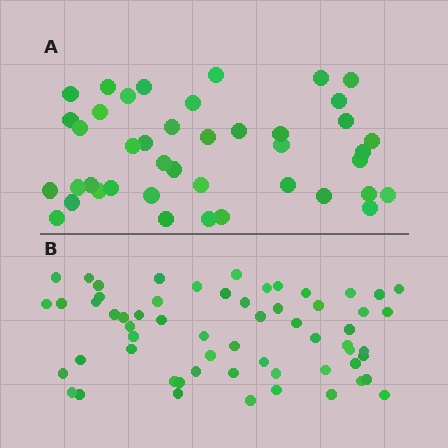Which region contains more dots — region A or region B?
Region B (the bottom region) has more dots.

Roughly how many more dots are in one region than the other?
Region B has approximately 20 more dots than region A.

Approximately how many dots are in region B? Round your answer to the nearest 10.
About 60 dots.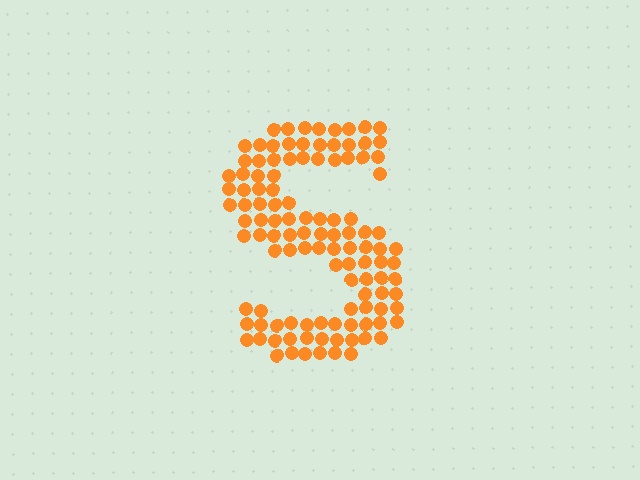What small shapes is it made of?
It is made of small circles.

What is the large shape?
The large shape is the letter S.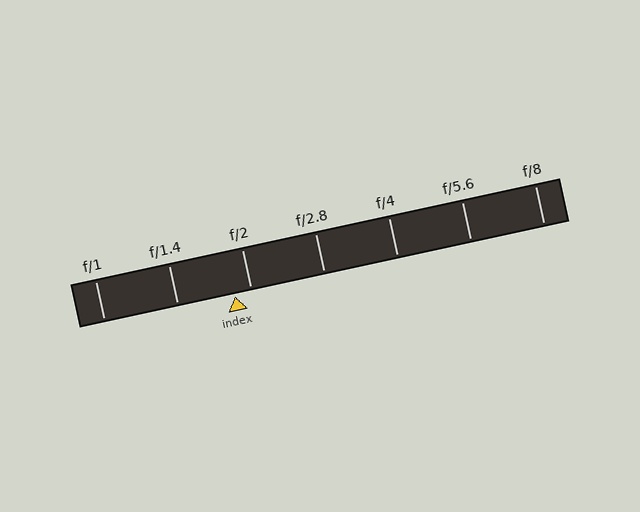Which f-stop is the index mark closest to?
The index mark is closest to f/2.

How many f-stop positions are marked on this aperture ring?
There are 7 f-stop positions marked.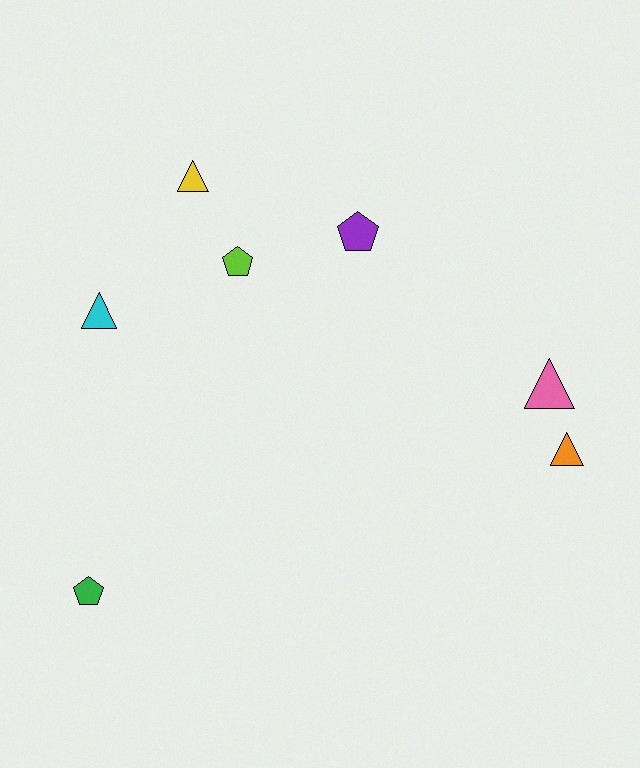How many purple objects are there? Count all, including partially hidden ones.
There is 1 purple object.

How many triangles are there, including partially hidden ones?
There are 4 triangles.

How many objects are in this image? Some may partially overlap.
There are 7 objects.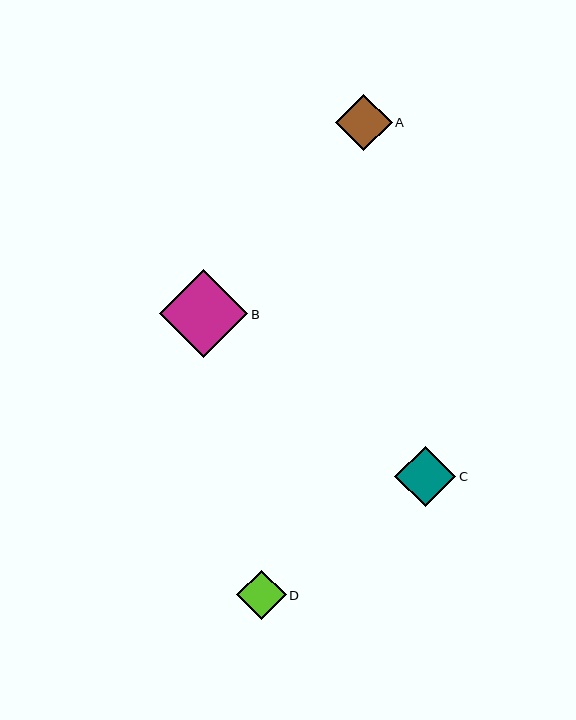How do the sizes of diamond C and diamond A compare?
Diamond C and diamond A are approximately the same size.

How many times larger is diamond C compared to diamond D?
Diamond C is approximately 1.2 times the size of diamond D.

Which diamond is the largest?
Diamond B is the largest with a size of approximately 88 pixels.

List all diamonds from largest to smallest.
From largest to smallest: B, C, A, D.